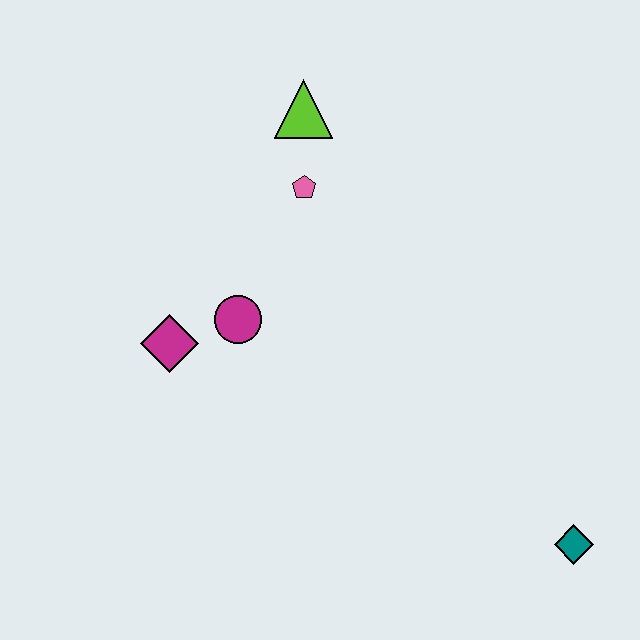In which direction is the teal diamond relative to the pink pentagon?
The teal diamond is below the pink pentagon.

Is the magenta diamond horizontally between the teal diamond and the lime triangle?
No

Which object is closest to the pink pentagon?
The lime triangle is closest to the pink pentagon.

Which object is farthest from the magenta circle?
The teal diamond is farthest from the magenta circle.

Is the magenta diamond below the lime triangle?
Yes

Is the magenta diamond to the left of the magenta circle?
Yes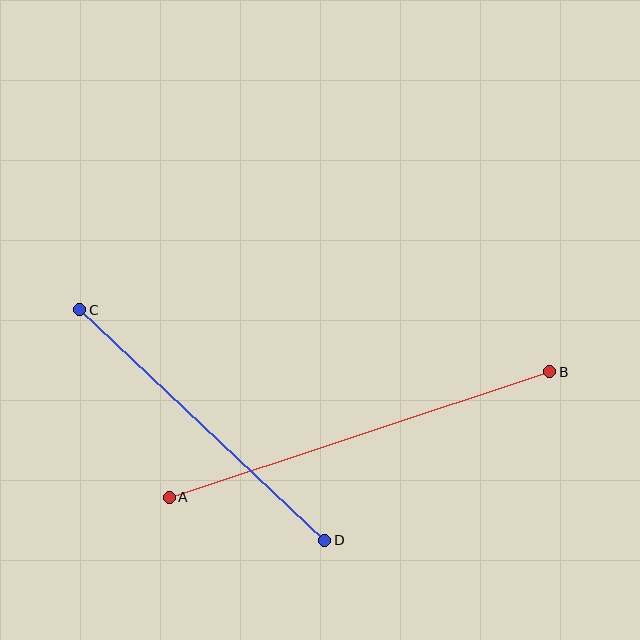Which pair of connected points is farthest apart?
Points A and B are farthest apart.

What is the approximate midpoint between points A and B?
The midpoint is at approximately (360, 434) pixels.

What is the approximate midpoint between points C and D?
The midpoint is at approximately (202, 425) pixels.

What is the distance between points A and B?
The distance is approximately 401 pixels.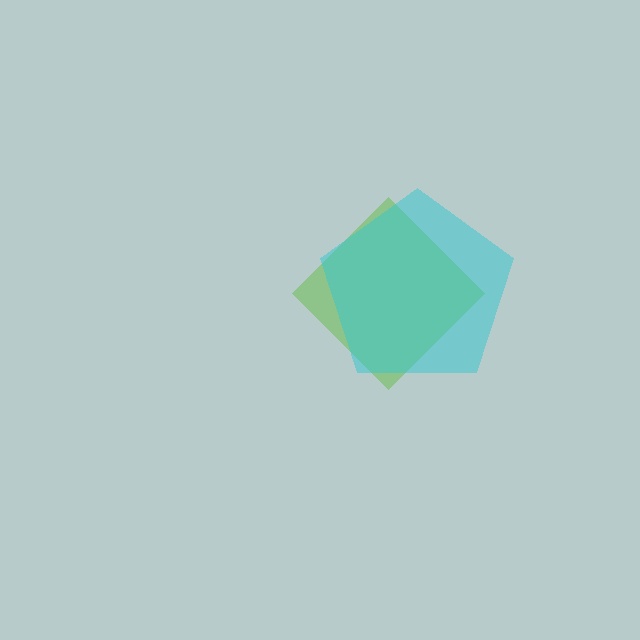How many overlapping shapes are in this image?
There are 2 overlapping shapes in the image.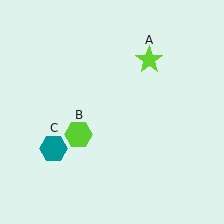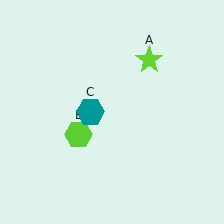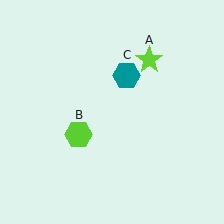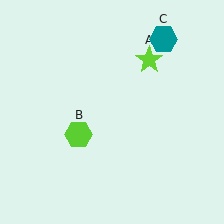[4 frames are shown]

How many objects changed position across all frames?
1 object changed position: teal hexagon (object C).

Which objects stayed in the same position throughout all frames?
Lime star (object A) and lime hexagon (object B) remained stationary.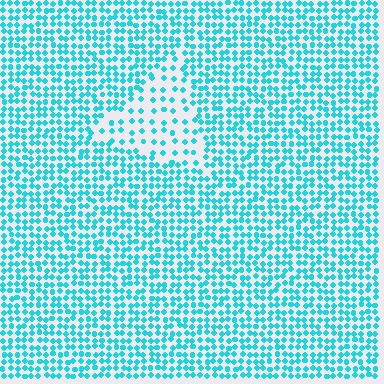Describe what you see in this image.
The image contains small cyan elements arranged at two different densities. A triangle-shaped region is visible where the elements are less densely packed than the surrounding area.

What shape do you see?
I see a triangle.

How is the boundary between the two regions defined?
The boundary is defined by a change in element density (approximately 2.3x ratio). All elements are the same color, size, and shape.